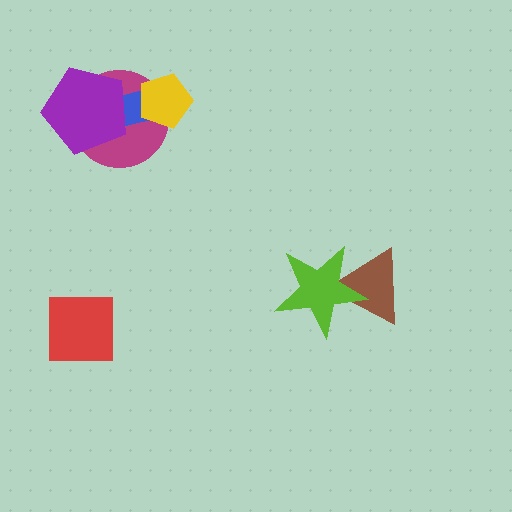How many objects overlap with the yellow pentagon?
2 objects overlap with the yellow pentagon.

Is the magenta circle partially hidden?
Yes, it is partially covered by another shape.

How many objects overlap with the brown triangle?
1 object overlaps with the brown triangle.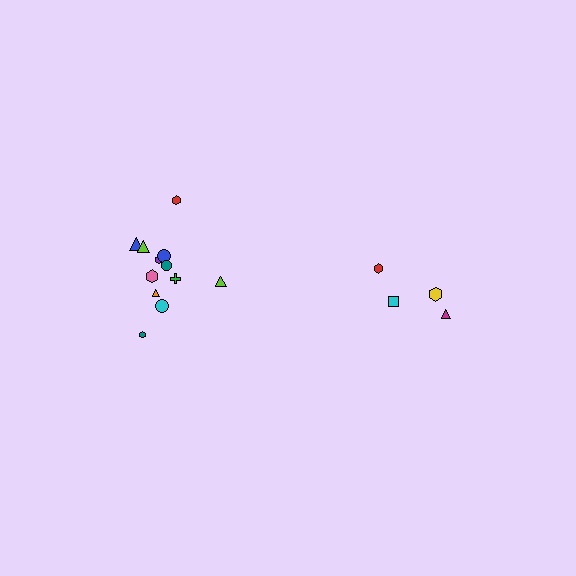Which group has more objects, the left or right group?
The left group.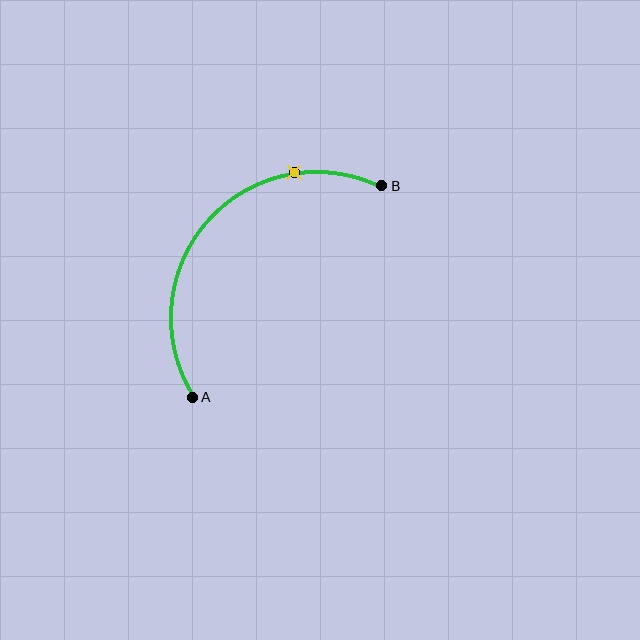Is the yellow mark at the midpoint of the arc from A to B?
No. The yellow mark lies on the arc but is closer to endpoint B. The arc midpoint would be at the point on the curve equidistant along the arc from both A and B.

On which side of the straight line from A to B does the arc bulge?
The arc bulges above and to the left of the straight line connecting A and B.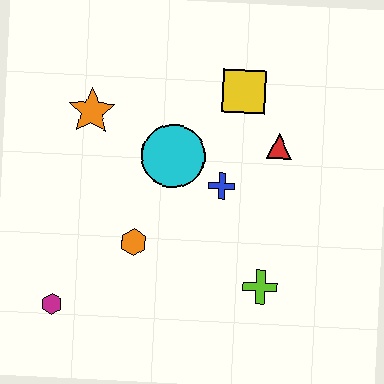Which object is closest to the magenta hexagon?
The orange hexagon is closest to the magenta hexagon.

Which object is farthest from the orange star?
The lime cross is farthest from the orange star.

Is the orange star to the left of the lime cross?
Yes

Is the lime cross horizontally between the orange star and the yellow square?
No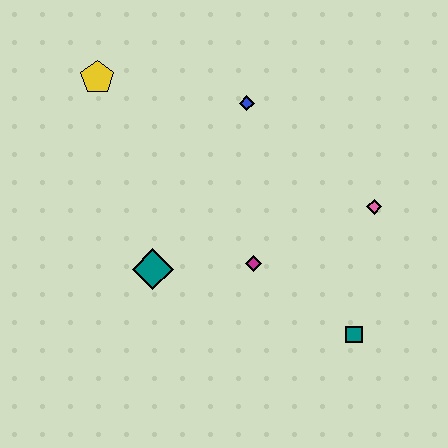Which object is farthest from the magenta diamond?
The yellow pentagon is farthest from the magenta diamond.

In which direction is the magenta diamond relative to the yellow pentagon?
The magenta diamond is below the yellow pentagon.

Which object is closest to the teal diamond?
The magenta diamond is closest to the teal diamond.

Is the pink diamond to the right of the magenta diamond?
Yes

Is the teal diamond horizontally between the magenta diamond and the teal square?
No